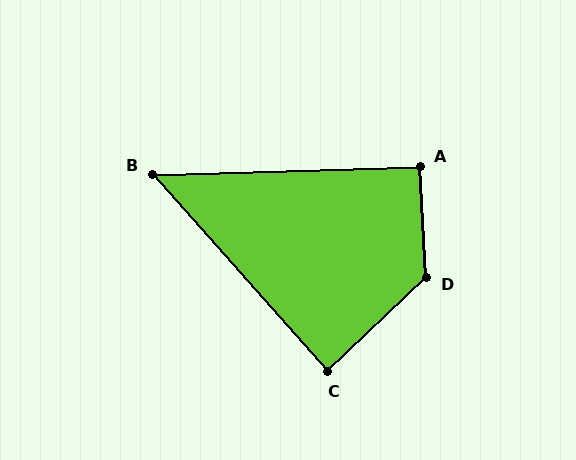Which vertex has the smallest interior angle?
B, at approximately 50 degrees.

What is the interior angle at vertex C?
Approximately 88 degrees (approximately right).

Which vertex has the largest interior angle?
D, at approximately 130 degrees.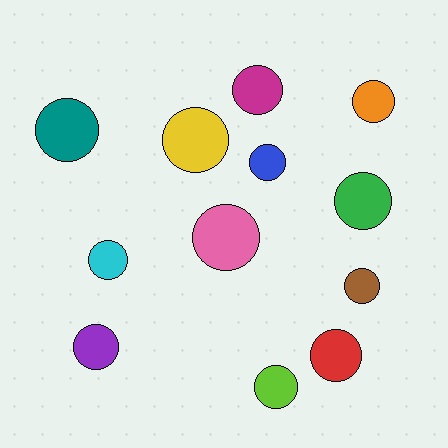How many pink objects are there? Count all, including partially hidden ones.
There is 1 pink object.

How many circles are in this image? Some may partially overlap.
There are 12 circles.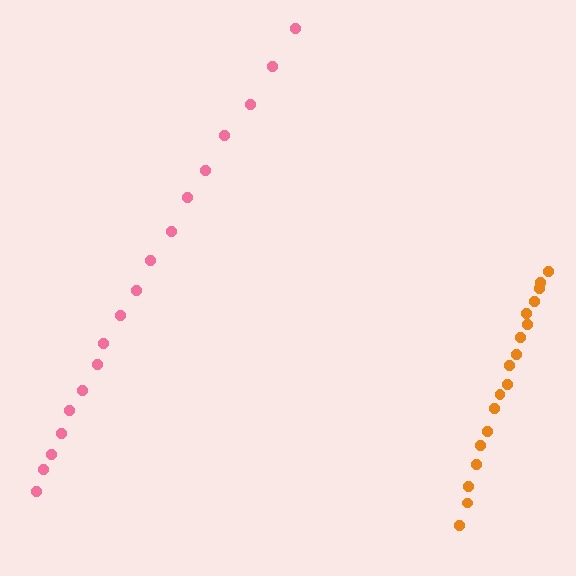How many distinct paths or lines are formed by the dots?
There are 2 distinct paths.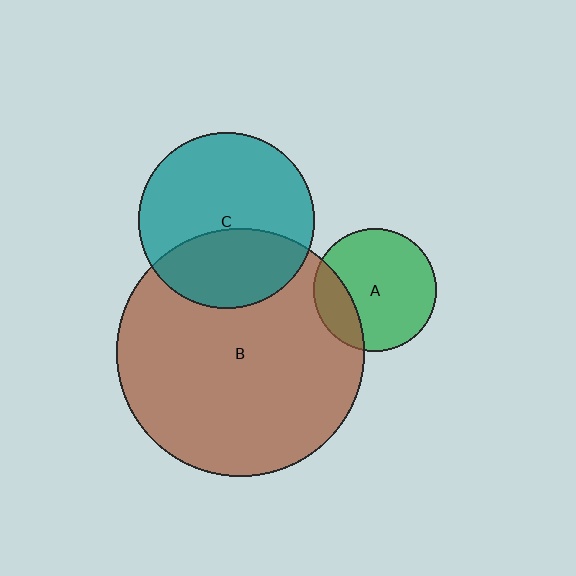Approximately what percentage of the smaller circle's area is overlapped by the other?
Approximately 20%.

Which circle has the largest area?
Circle B (brown).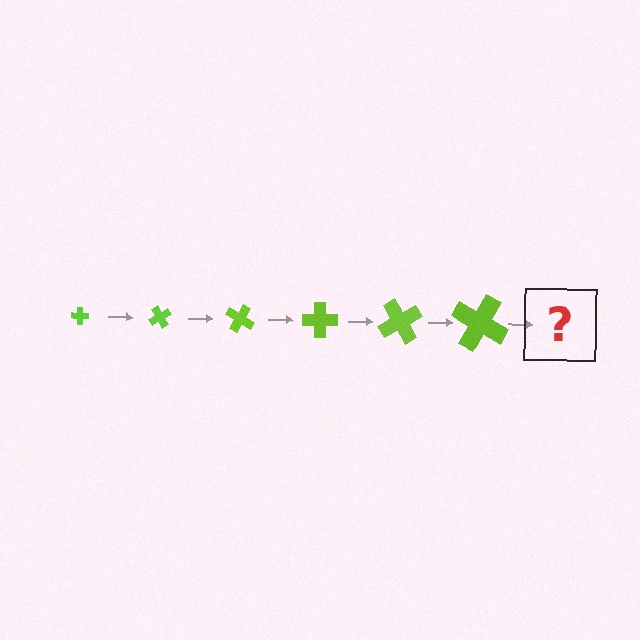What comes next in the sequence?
The next element should be a cross, larger than the previous one and rotated 360 degrees from the start.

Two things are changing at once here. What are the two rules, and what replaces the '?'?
The two rules are that the cross grows larger each step and it rotates 60 degrees each step. The '?' should be a cross, larger than the previous one and rotated 360 degrees from the start.